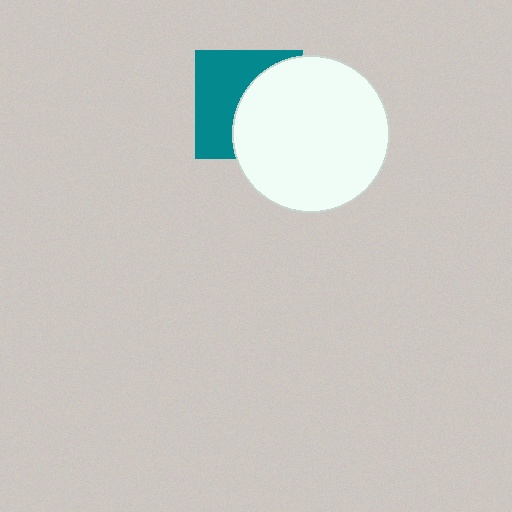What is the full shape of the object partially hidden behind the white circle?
The partially hidden object is a teal square.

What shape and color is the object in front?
The object in front is a white circle.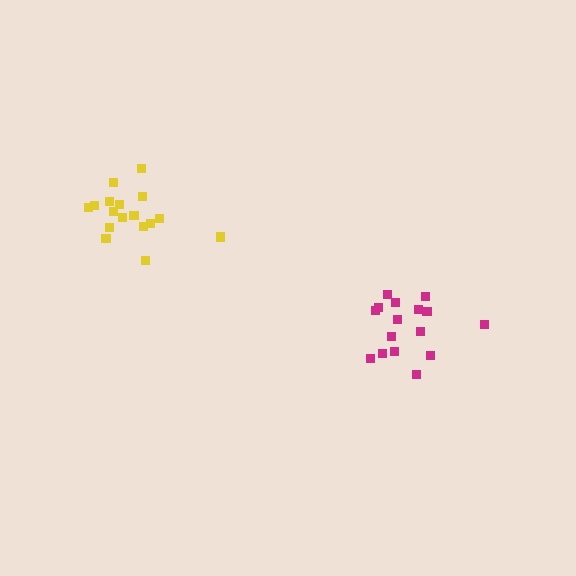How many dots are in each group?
Group 1: 16 dots, Group 2: 17 dots (33 total).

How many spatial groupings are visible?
There are 2 spatial groupings.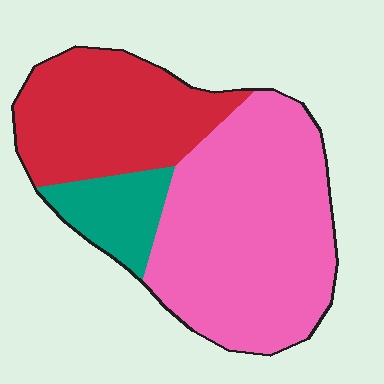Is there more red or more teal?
Red.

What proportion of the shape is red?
Red covers 32% of the shape.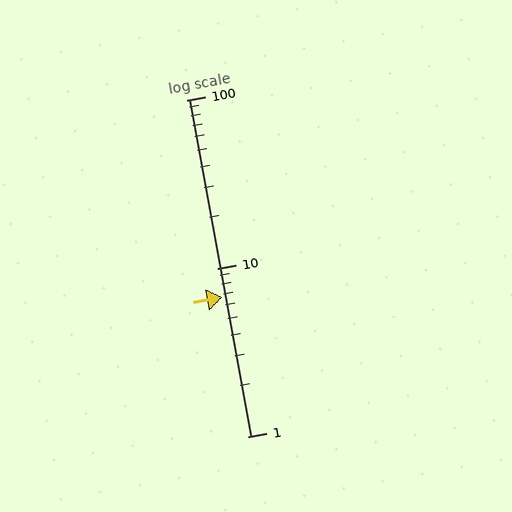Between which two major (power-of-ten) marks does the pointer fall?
The pointer is between 1 and 10.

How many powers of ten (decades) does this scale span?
The scale spans 2 decades, from 1 to 100.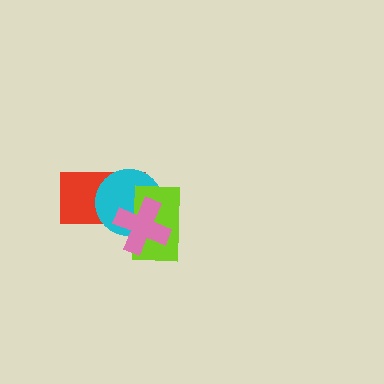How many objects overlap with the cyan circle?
3 objects overlap with the cyan circle.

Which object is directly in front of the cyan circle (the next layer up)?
The lime rectangle is directly in front of the cyan circle.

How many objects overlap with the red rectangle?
3 objects overlap with the red rectangle.